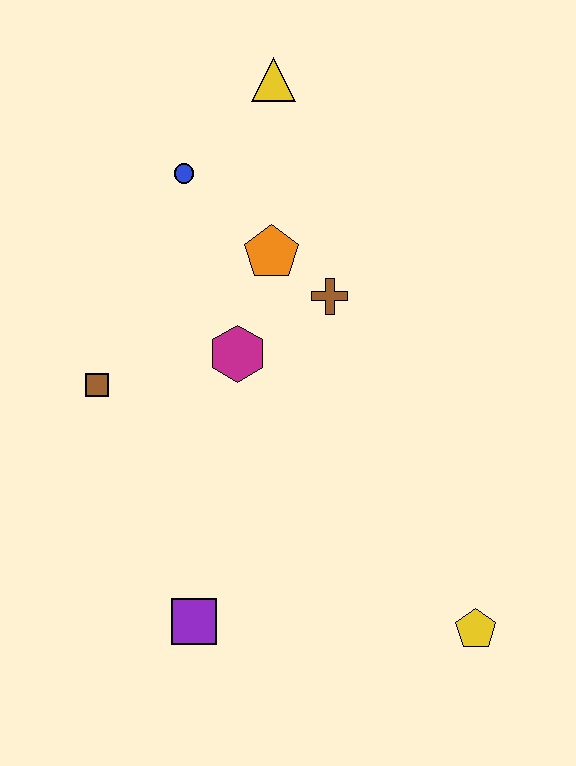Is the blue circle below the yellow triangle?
Yes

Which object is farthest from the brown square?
The yellow pentagon is farthest from the brown square.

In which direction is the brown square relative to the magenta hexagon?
The brown square is to the left of the magenta hexagon.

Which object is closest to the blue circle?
The orange pentagon is closest to the blue circle.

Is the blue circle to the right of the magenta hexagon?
No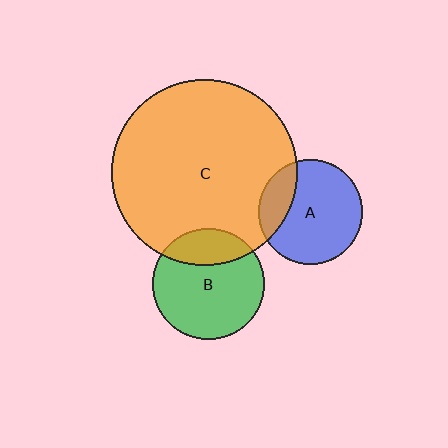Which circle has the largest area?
Circle C (orange).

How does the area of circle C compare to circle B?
Approximately 2.8 times.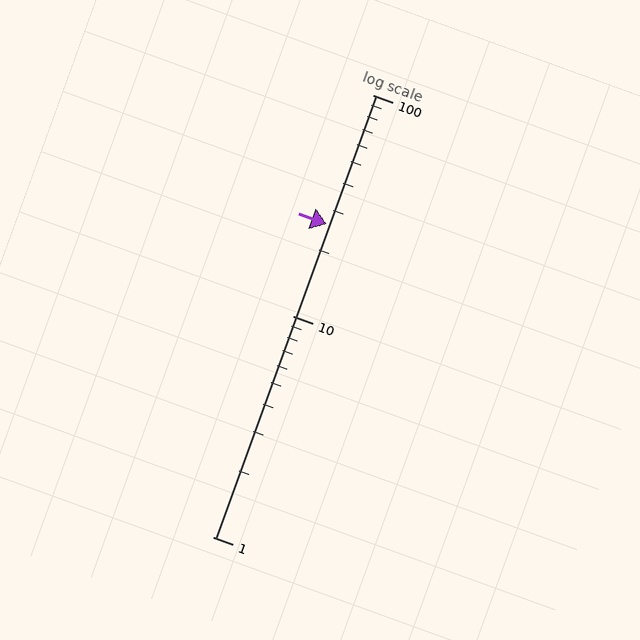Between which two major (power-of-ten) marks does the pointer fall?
The pointer is between 10 and 100.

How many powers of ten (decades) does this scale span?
The scale spans 2 decades, from 1 to 100.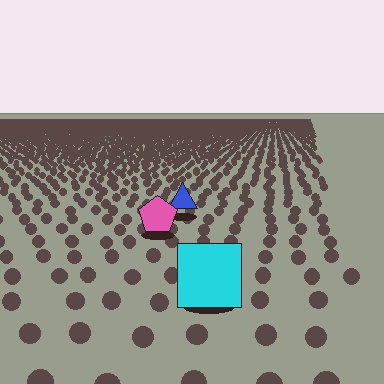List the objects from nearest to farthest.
From nearest to farthest: the cyan square, the pink pentagon, the blue triangle.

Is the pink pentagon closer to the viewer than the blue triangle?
Yes. The pink pentagon is closer — you can tell from the texture gradient: the ground texture is coarser near it.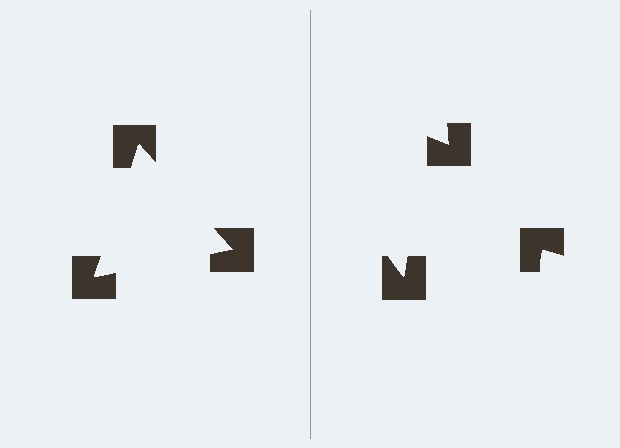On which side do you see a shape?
An illusory triangle appears on the left side. On the right side the wedge cuts are rotated, so no coherent shape forms.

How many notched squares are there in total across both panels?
6 — 3 on each side.